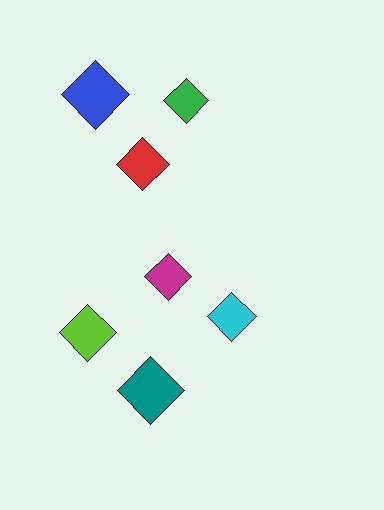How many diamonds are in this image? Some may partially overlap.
There are 7 diamonds.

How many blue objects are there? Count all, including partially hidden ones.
There is 1 blue object.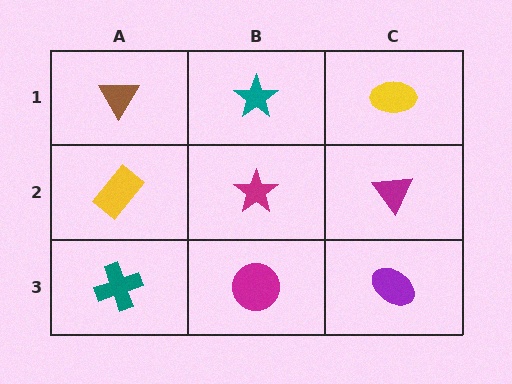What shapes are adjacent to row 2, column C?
A yellow ellipse (row 1, column C), a purple ellipse (row 3, column C), a magenta star (row 2, column B).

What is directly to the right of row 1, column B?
A yellow ellipse.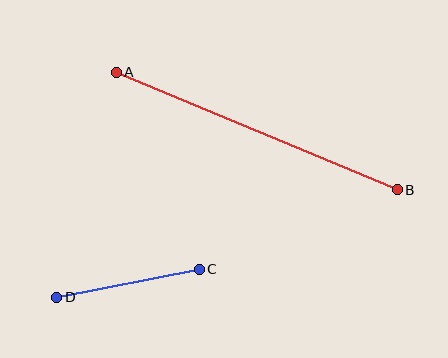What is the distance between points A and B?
The distance is approximately 305 pixels.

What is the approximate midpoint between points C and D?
The midpoint is at approximately (128, 283) pixels.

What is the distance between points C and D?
The distance is approximately 145 pixels.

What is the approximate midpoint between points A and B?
The midpoint is at approximately (257, 131) pixels.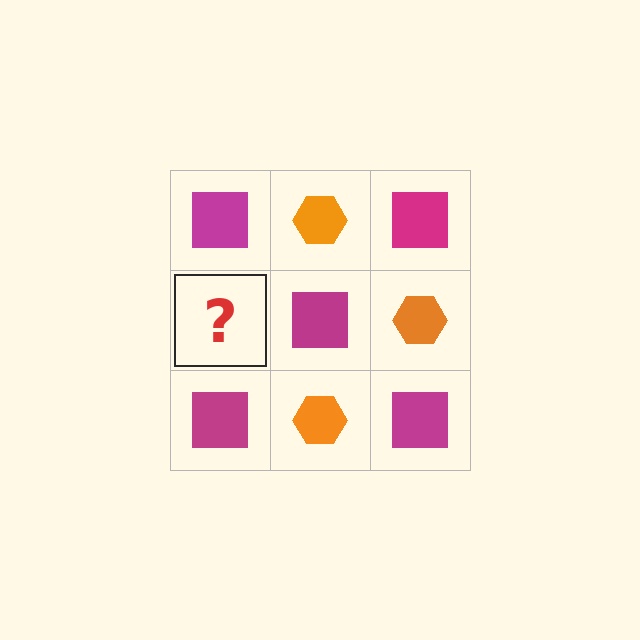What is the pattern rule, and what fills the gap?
The rule is that it alternates magenta square and orange hexagon in a checkerboard pattern. The gap should be filled with an orange hexagon.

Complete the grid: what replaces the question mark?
The question mark should be replaced with an orange hexagon.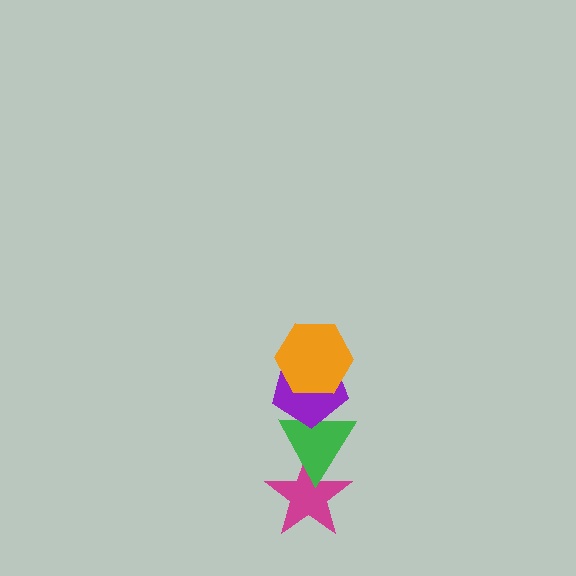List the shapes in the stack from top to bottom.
From top to bottom: the orange hexagon, the purple pentagon, the green triangle, the magenta star.